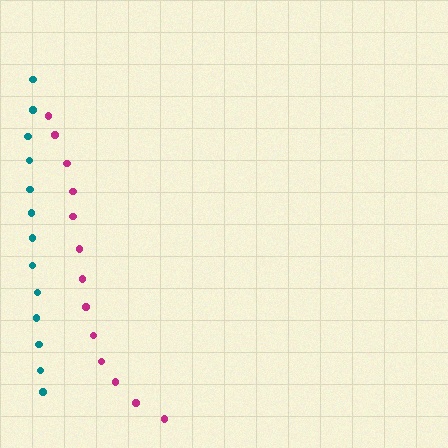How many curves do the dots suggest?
There are 2 distinct paths.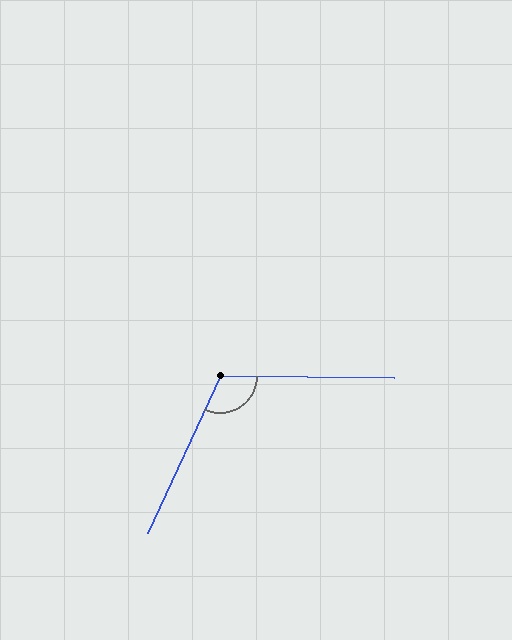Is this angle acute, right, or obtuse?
It is obtuse.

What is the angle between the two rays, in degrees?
Approximately 114 degrees.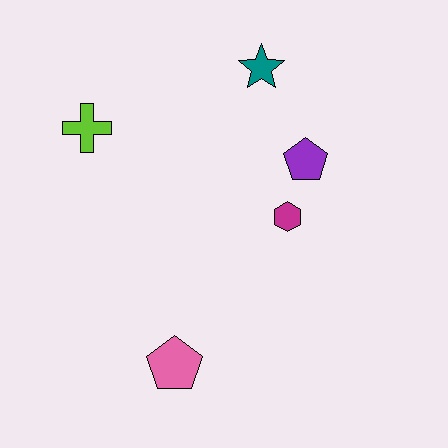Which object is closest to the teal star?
The purple pentagon is closest to the teal star.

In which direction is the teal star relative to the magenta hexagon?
The teal star is above the magenta hexagon.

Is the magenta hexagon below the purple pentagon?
Yes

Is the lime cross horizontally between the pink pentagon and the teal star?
No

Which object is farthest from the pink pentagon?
The teal star is farthest from the pink pentagon.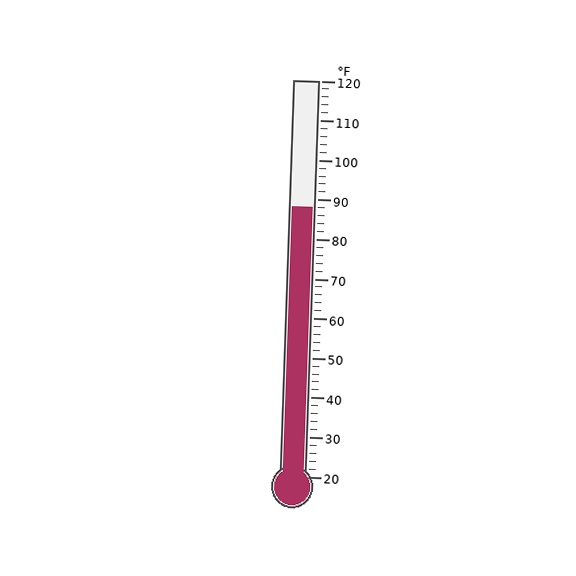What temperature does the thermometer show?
The thermometer shows approximately 88°F.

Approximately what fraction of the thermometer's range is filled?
The thermometer is filled to approximately 70% of its range.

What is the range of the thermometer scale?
The thermometer scale ranges from 20°F to 120°F.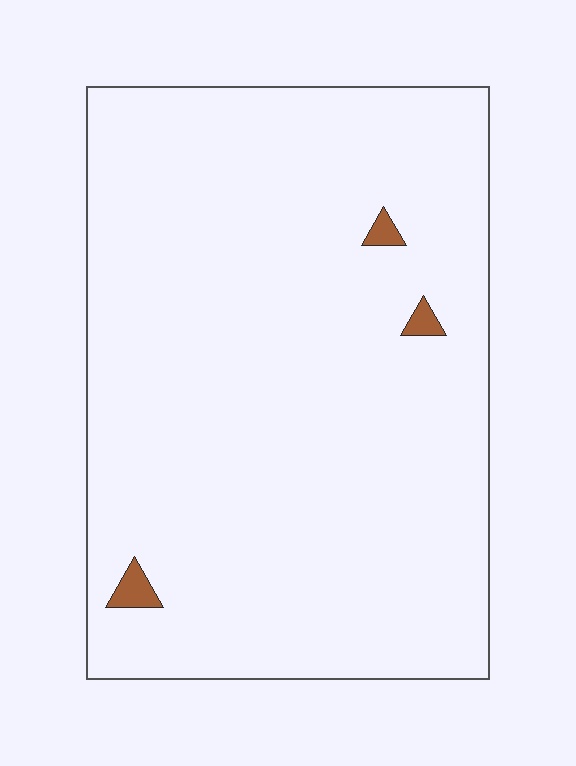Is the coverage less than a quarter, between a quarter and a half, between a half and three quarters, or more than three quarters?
Less than a quarter.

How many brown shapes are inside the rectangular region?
3.